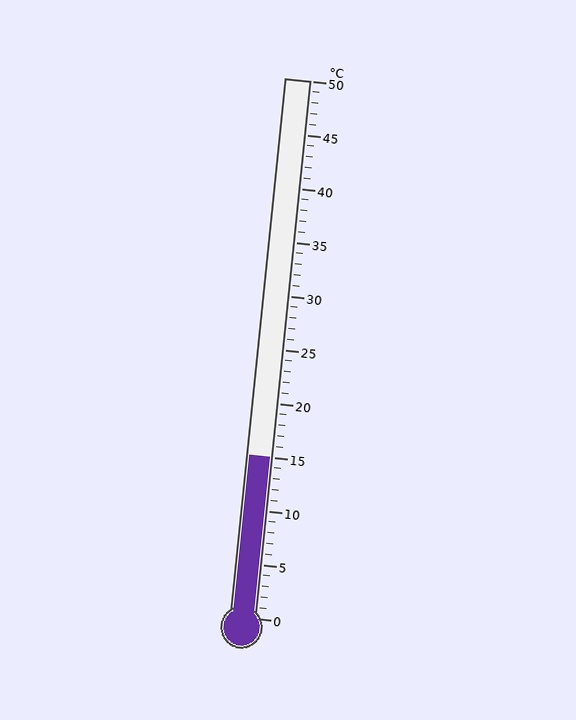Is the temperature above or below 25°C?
The temperature is below 25°C.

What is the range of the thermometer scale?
The thermometer scale ranges from 0°C to 50°C.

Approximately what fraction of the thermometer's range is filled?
The thermometer is filled to approximately 30% of its range.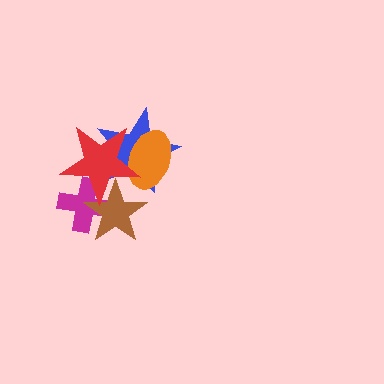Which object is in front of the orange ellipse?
The red star is in front of the orange ellipse.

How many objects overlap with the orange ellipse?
2 objects overlap with the orange ellipse.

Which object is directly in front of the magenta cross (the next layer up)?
The brown star is directly in front of the magenta cross.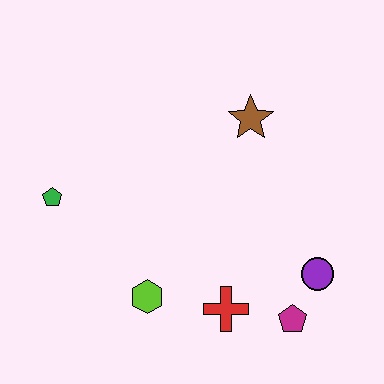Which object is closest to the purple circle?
The magenta pentagon is closest to the purple circle.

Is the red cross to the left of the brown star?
Yes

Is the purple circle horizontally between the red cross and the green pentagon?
No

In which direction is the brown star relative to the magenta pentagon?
The brown star is above the magenta pentagon.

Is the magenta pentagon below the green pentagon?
Yes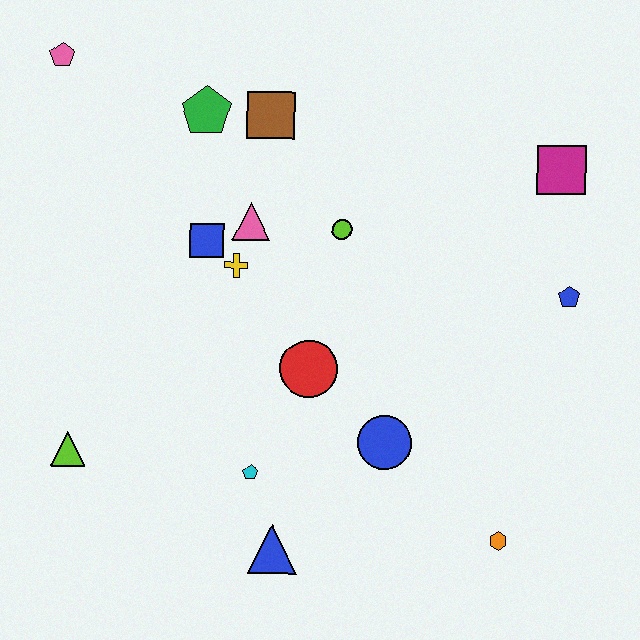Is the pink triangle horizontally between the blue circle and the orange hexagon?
No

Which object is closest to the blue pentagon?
The magenta square is closest to the blue pentagon.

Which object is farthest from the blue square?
The orange hexagon is farthest from the blue square.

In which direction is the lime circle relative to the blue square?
The lime circle is to the right of the blue square.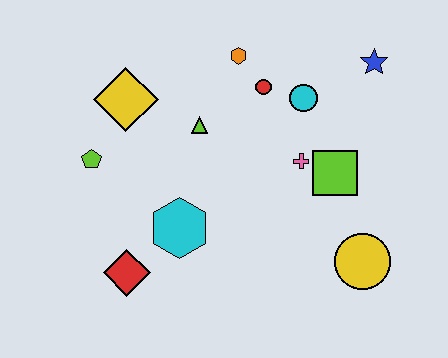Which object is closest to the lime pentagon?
The yellow diamond is closest to the lime pentagon.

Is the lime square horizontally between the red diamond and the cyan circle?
No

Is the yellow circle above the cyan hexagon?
No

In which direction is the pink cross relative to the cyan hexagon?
The pink cross is to the right of the cyan hexagon.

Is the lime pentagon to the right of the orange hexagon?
No